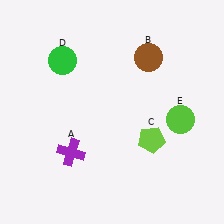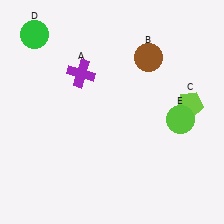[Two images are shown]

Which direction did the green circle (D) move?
The green circle (D) moved left.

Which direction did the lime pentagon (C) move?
The lime pentagon (C) moved right.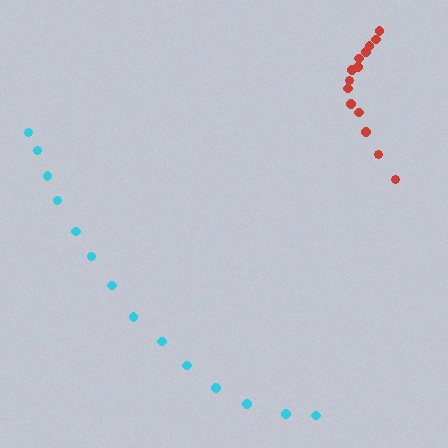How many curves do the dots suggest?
There are 2 distinct paths.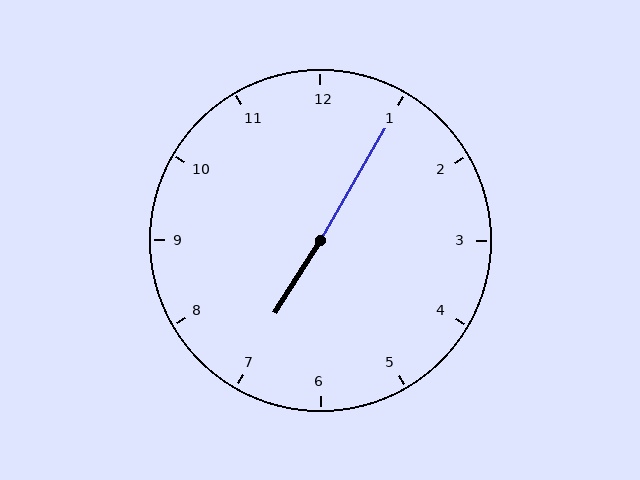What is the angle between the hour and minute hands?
Approximately 178 degrees.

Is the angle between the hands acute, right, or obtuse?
It is obtuse.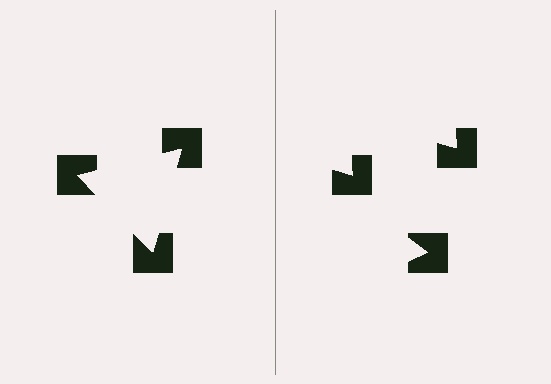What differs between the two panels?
The notched squares are positioned identically on both sides; only the wedge orientations differ. On the left they align to a triangle; on the right they are misaligned.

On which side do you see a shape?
An illusory triangle appears on the left side. On the right side the wedge cuts are rotated, so no coherent shape forms.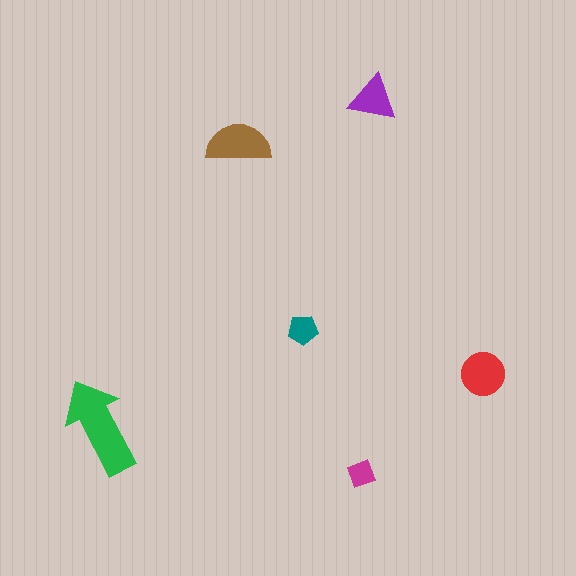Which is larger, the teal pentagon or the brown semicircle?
The brown semicircle.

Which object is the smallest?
The magenta diamond.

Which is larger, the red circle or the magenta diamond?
The red circle.